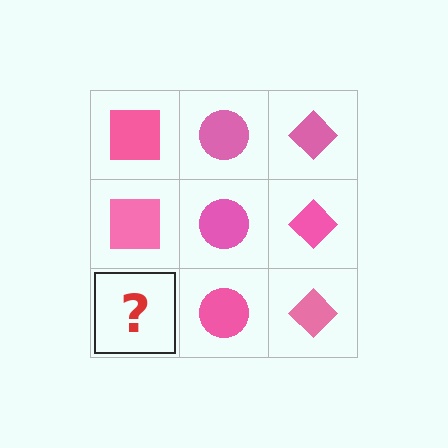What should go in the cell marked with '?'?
The missing cell should contain a pink square.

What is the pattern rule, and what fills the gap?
The rule is that each column has a consistent shape. The gap should be filled with a pink square.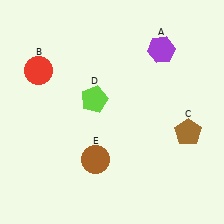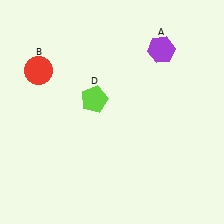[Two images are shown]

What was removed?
The brown circle (E), the brown pentagon (C) were removed in Image 2.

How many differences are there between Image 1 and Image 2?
There are 2 differences between the two images.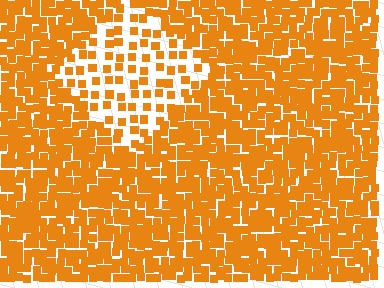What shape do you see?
I see a diamond.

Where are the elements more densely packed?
The elements are more densely packed outside the diamond boundary.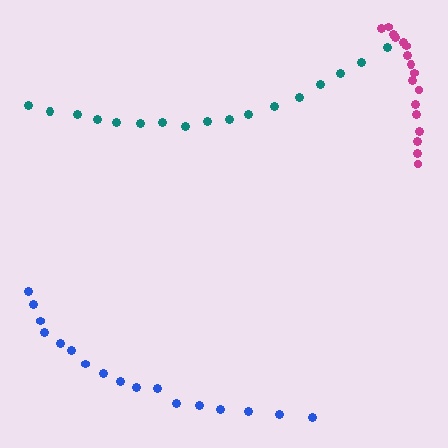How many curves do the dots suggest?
There are 3 distinct paths.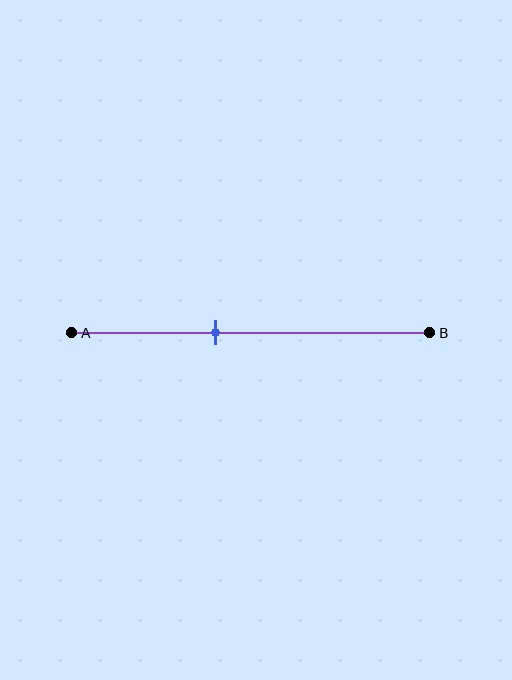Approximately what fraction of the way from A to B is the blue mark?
The blue mark is approximately 40% of the way from A to B.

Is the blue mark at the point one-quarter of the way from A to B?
No, the mark is at about 40% from A, not at the 25% one-quarter point.